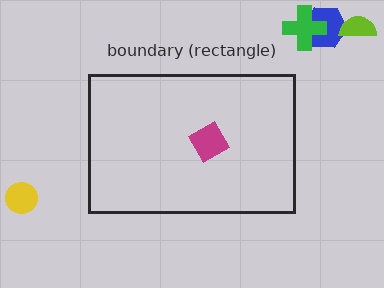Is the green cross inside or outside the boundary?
Outside.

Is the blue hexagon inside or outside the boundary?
Outside.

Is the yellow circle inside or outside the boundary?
Outside.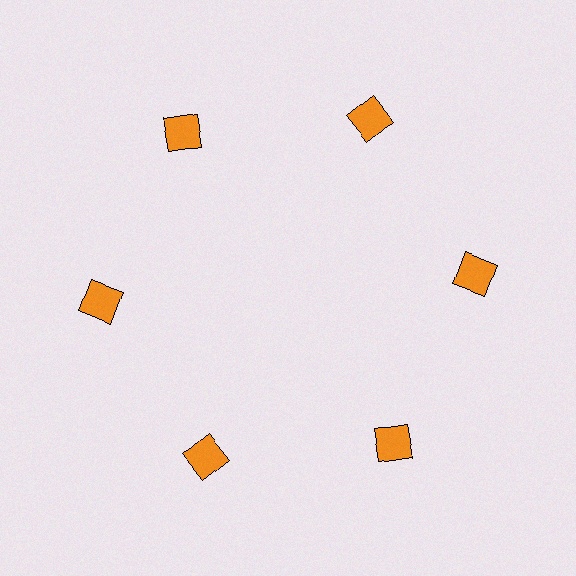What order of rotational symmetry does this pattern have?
This pattern has 6-fold rotational symmetry.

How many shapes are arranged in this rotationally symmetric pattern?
There are 6 shapes, arranged in 6 groups of 1.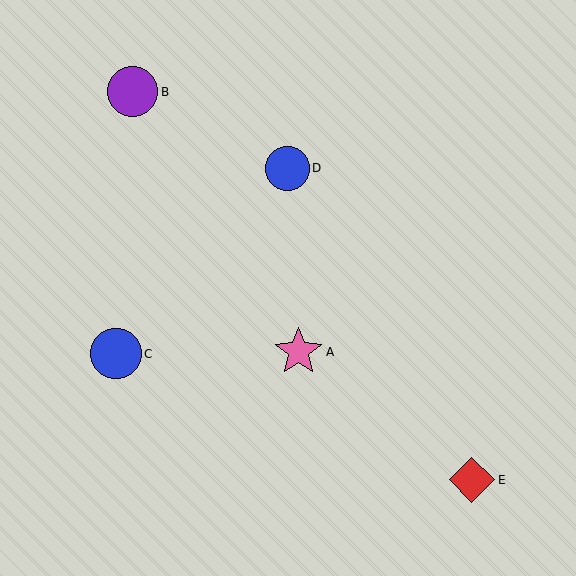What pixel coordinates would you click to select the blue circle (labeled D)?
Click at (287, 168) to select the blue circle D.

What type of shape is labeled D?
Shape D is a blue circle.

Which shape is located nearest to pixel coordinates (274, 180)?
The blue circle (labeled D) at (287, 168) is nearest to that location.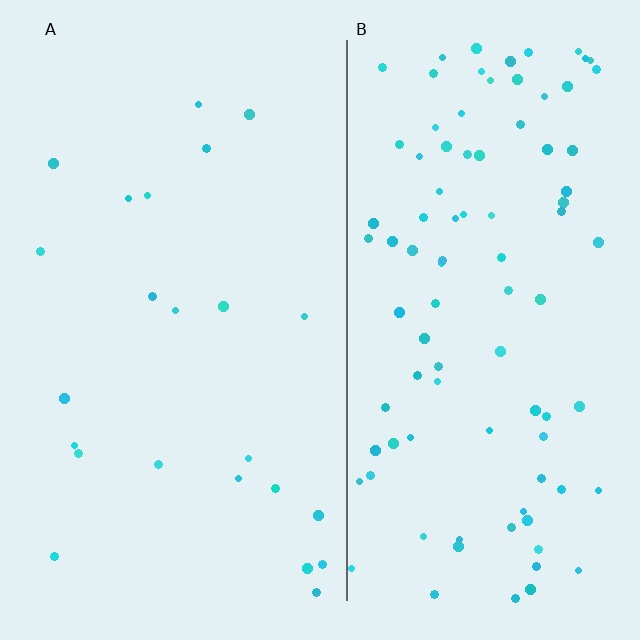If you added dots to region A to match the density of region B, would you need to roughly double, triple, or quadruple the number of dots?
Approximately quadruple.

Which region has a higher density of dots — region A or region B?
B (the right).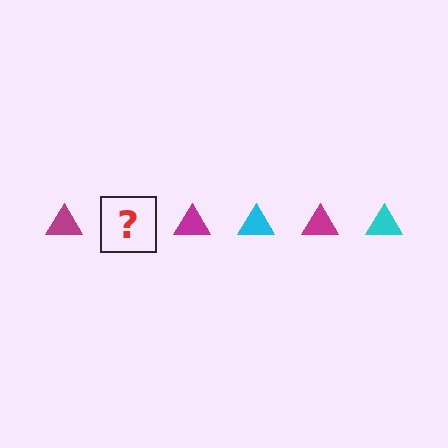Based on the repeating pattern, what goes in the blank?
The blank should be a cyan triangle.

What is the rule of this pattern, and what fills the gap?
The rule is that the pattern cycles through magenta, cyan triangles. The gap should be filled with a cyan triangle.